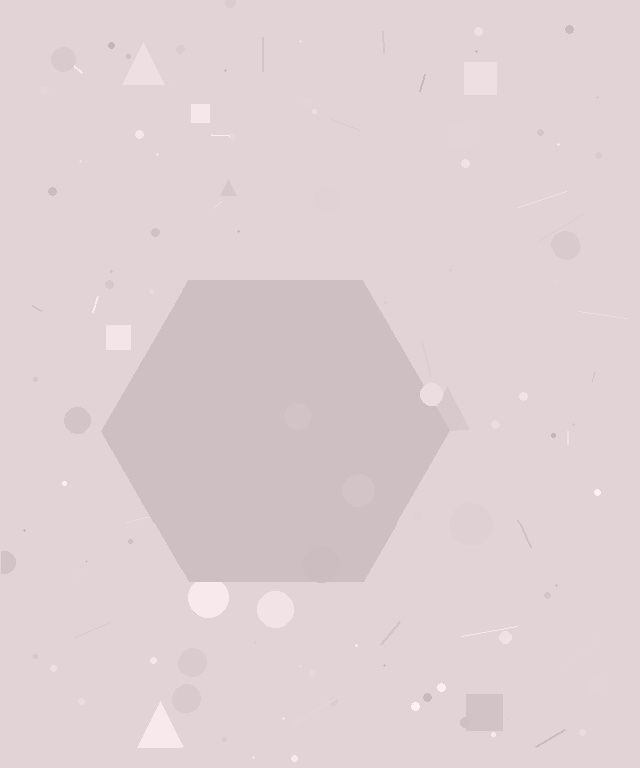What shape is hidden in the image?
A hexagon is hidden in the image.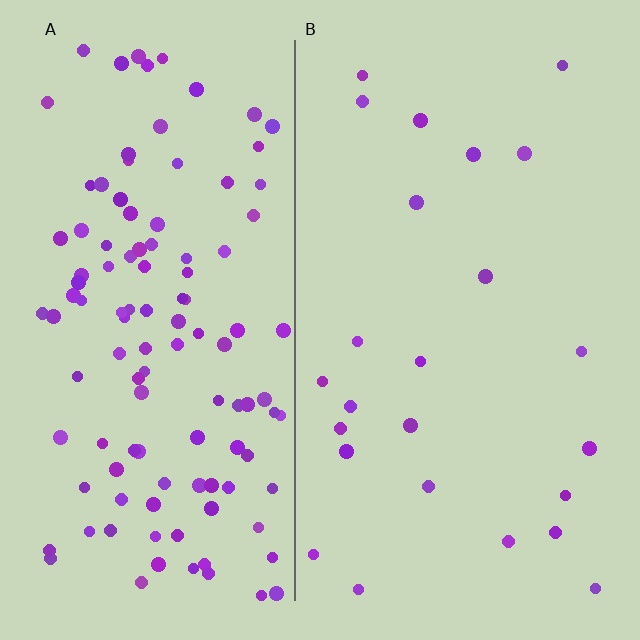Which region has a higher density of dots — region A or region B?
A (the left).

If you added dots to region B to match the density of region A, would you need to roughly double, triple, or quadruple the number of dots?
Approximately quadruple.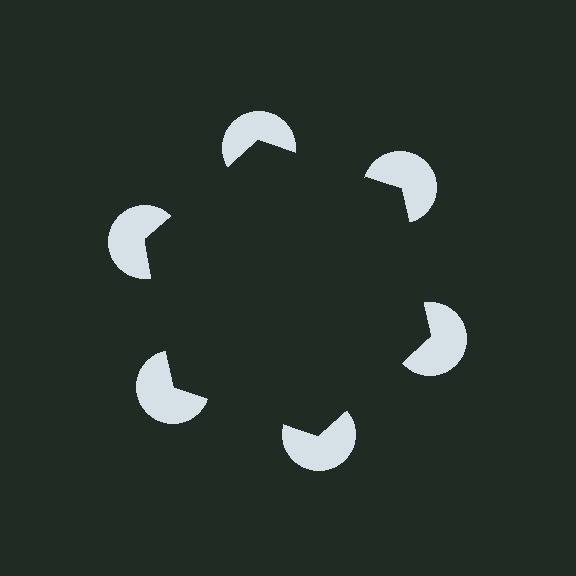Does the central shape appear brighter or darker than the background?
It typically appears slightly darker than the background, even though no actual brightness change is drawn.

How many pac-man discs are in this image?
There are 6 — one at each vertex of the illusory hexagon.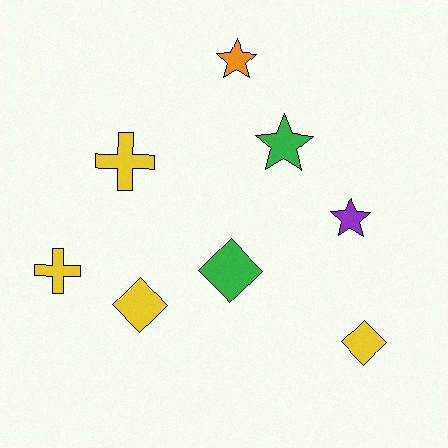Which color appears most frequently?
Yellow, with 4 objects.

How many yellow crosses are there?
There are 2 yellow crosses.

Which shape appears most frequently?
Star, with 3 objects.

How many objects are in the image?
There are 8 objects.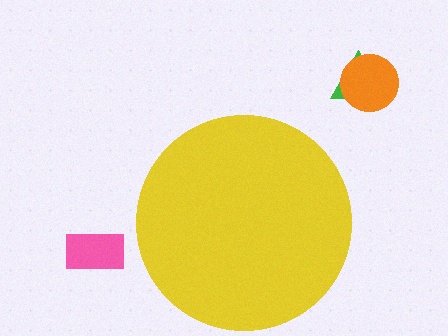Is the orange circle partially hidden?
No, the orange circle is fully visible.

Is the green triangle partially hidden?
No, the green triangle is fully visible.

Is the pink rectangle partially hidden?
No, the pink rectangle is fully visible.